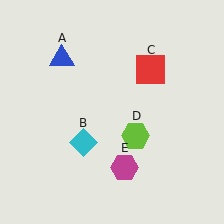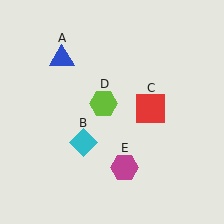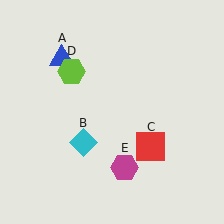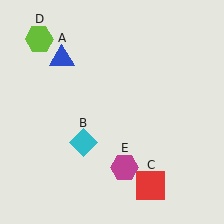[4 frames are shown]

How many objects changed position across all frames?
2 objects changed position: red square (object C), lime hexagon (object D).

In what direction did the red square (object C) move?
The red square (object C) moved down.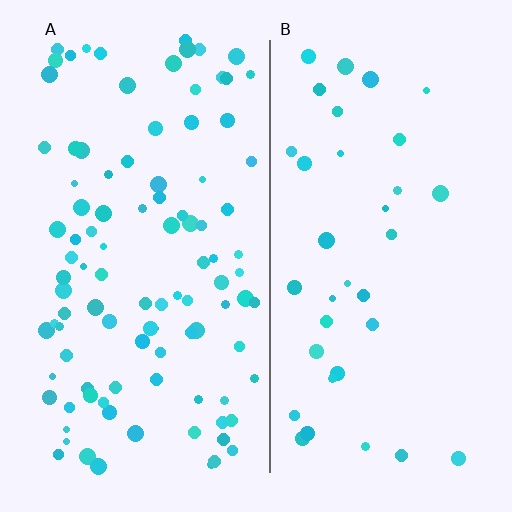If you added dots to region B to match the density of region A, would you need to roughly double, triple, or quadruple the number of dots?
Approximately triple.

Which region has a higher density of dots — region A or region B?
A (the left).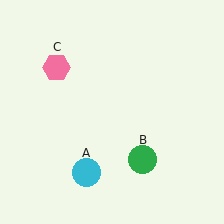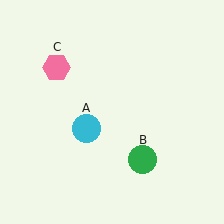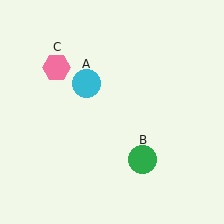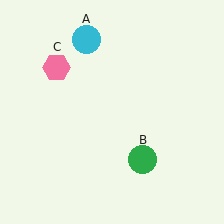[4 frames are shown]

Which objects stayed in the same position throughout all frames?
Green circle (object B) and pink hexagon (object C) remained stationary.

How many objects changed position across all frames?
1 object changed position: cyan circle (object A).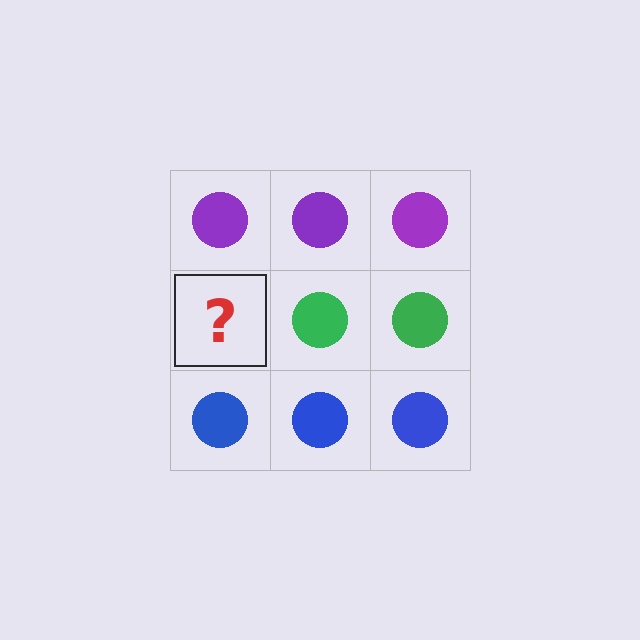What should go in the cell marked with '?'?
The missing cell should contain a green circle.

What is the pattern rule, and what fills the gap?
The rule is that each row has a consistent color. The gap should be filled with a green circle.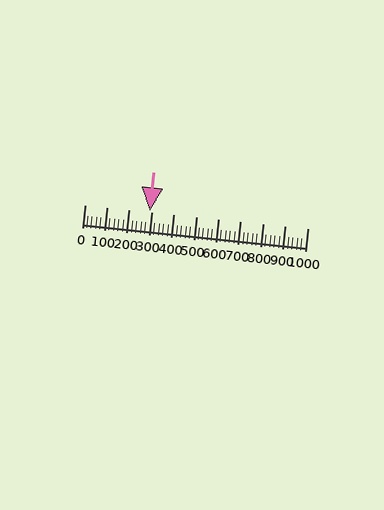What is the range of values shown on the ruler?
The ruler shows values from 0 to 1000.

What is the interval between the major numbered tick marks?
The major tick marks are spaced 100 units apart.